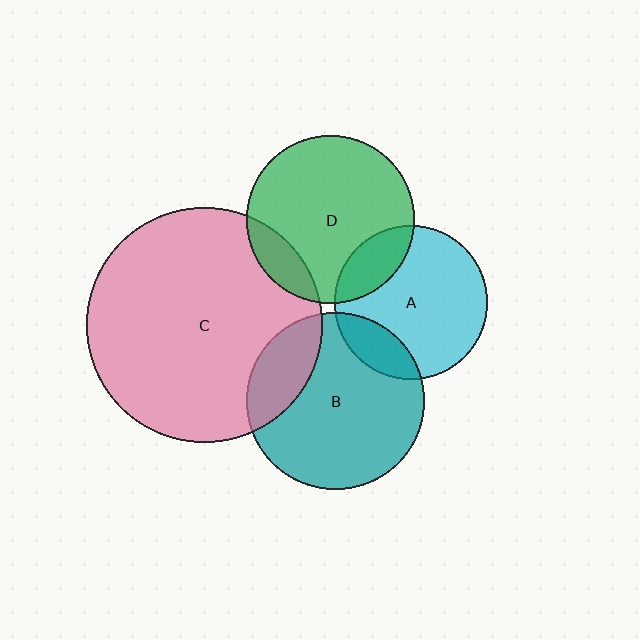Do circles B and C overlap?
Yes.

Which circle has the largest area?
Circle C (pink).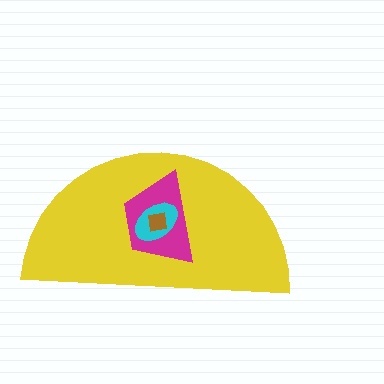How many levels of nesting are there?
4.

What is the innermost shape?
The brown square.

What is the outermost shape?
The yellow semicircle.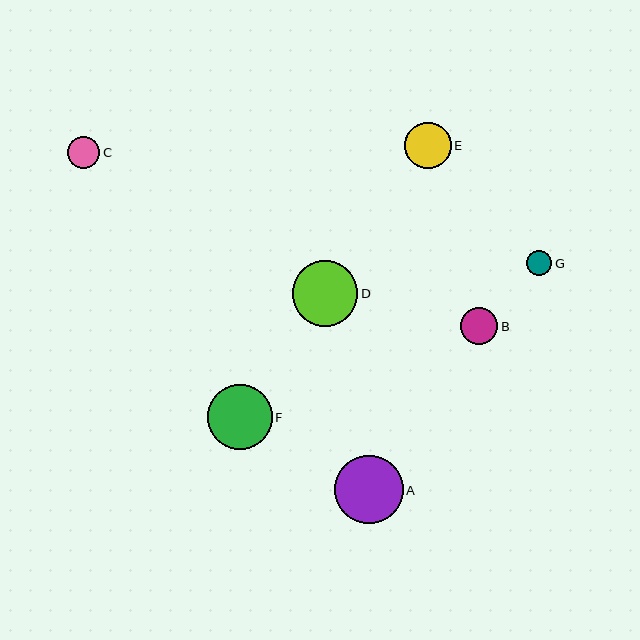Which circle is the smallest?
Circle G is the smallest with a size of approximately 25 pixels.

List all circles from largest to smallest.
From largest to smallest: A, D, F, E, B, C, G.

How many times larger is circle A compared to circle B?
Circle A is approximately 1.9 times the size of circle B.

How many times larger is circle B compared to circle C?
Circle B is approximately 1.2 times the size of circle C.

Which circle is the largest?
Circle A is the largest with a size of approximately 68 pixels.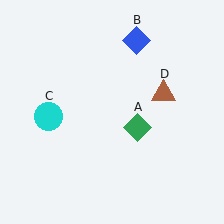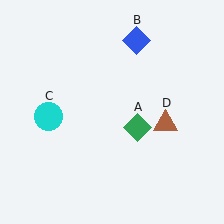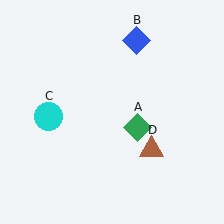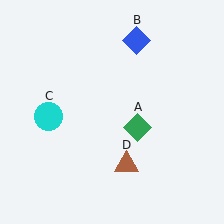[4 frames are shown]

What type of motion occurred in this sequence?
The brown triangle (object D) rotated clockwise around the center of the scene.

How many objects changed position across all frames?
1 object changed position: brown triangle (object D).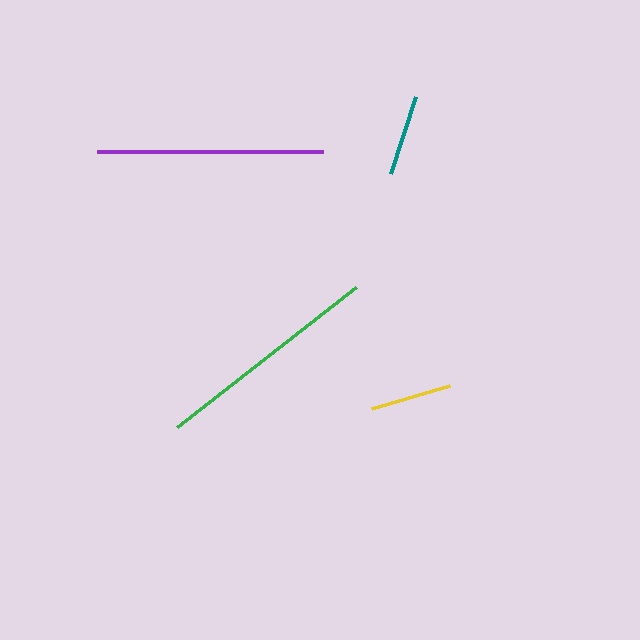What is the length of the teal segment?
The teal segment is approximately 81 pixels long.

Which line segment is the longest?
The green line is the longest at approximately 227 pixels.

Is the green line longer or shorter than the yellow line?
The green line is longer than the yellow line.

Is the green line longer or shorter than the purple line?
The green line is longer than the purple line.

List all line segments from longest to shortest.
From longest to shortest: green, purple, yellow, teal.